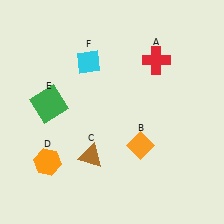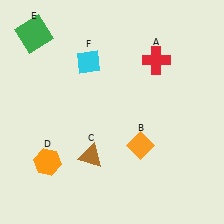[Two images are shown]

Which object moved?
The green square (E) moved up.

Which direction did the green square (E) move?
The green square (E) moved up.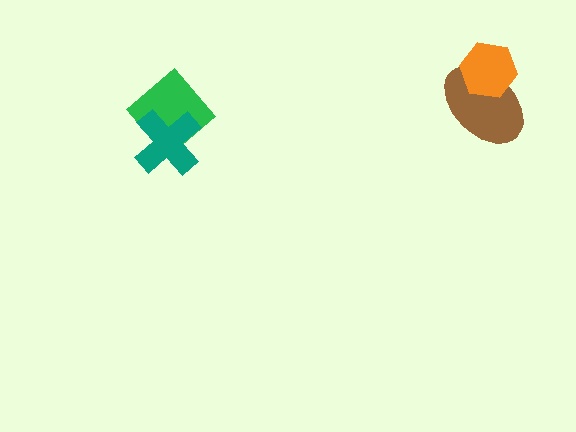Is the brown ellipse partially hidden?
Yes, it is partially covered by another shape.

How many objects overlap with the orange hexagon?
1 object overlaps with the orange hexagon.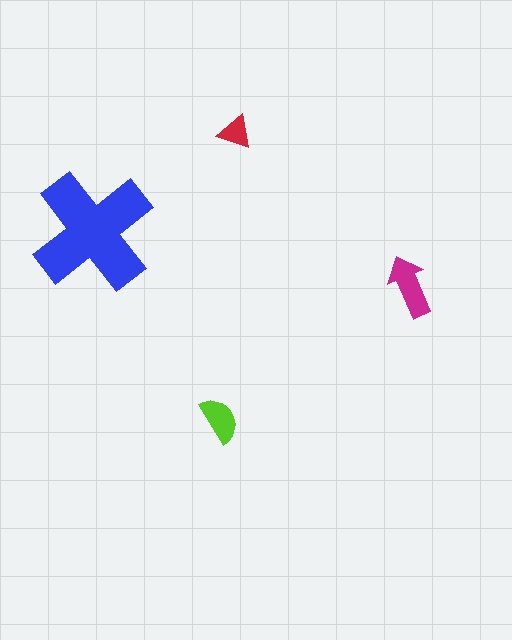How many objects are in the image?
There are 4 objects in the image.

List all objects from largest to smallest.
The blue cross, the magenta arrow, the lime semicircle, the red triangle.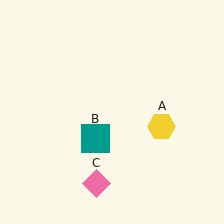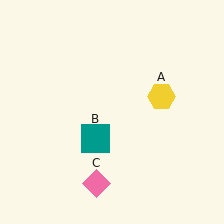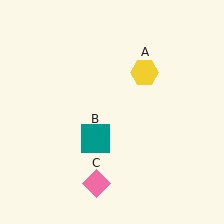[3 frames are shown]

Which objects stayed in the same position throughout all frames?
Teal square (object B) and pink diamond (object C) remained stationary.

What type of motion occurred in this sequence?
The yellow hexagon (object A) rotated counterclockwise around the center of the scene.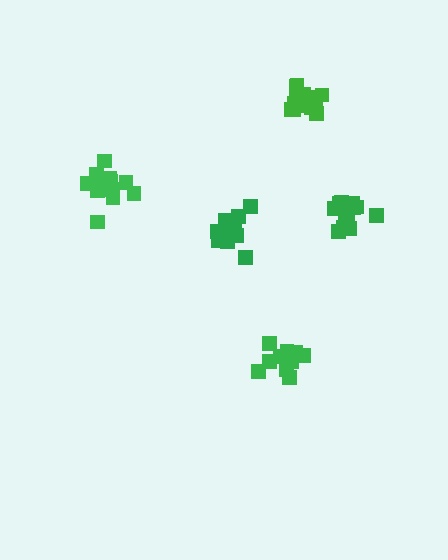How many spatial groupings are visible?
There are 5 spatial groupings.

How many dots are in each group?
Group 1: 17 dots, Group 2: 13 dots, Group 3: 16 dots, Group 4: 16 dots, Group 5: 13 dots (75 total).